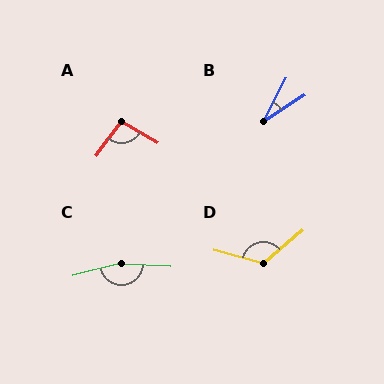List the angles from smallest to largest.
B (30°), A (96°), D (124°), C (163°).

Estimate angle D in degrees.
Approximately 124 degrees.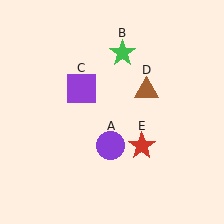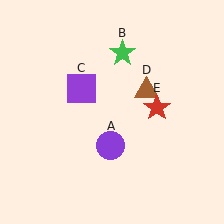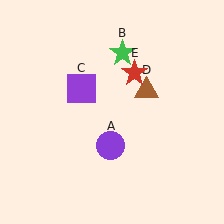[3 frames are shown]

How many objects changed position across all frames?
1 object changed position: red star (object E).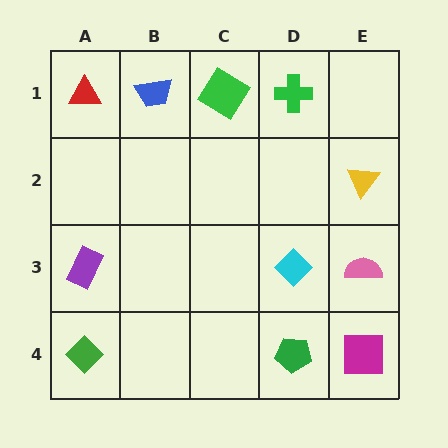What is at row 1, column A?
A red triangle.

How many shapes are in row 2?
1 shape.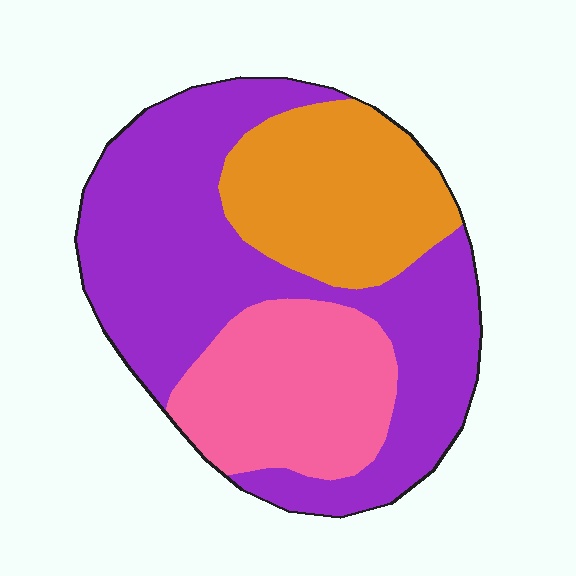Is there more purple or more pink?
Purple.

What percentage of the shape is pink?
Pink covers around 25% of the shape.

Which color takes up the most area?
Purple, at roughly 50%.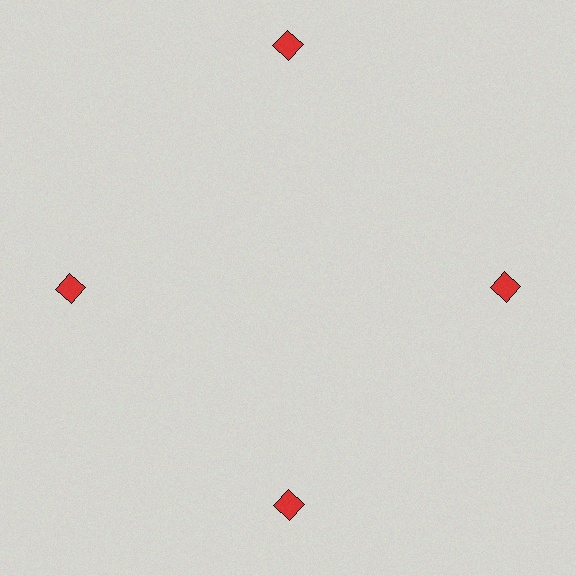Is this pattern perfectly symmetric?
No. The 4 red diamonds are arranged in a ring, but one element near the 12 o'clock position is pushed outward from the center, breaking the 4-fold rotational symmetry.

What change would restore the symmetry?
The symmetry would be restored by moving it inward, back onto the ring so that all 4 diamonds sit at equal angles and equal distance from the center.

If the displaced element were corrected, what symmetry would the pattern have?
It would have 4-fold rotational symmetry — the pattern would map onto itself every 90 degrees.